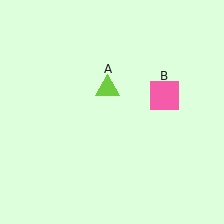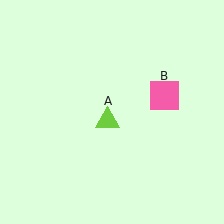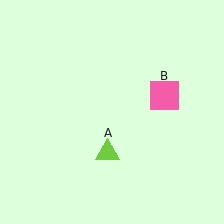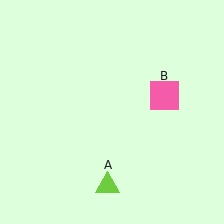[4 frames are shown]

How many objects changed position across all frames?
1 object changed position: lime triangle (object A).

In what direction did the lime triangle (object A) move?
The lime triangle (object A) moved down.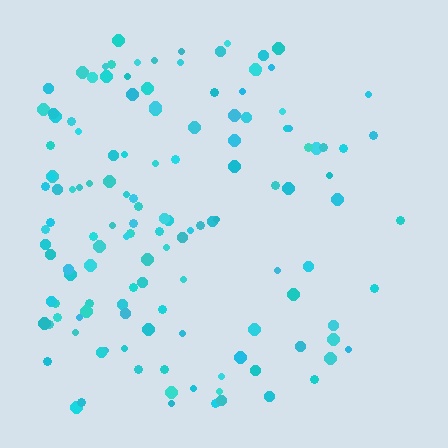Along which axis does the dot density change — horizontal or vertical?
Horizontal.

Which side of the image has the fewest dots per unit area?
The right.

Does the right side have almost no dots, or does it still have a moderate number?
Still a moderate number, just noticeably fewer than the left.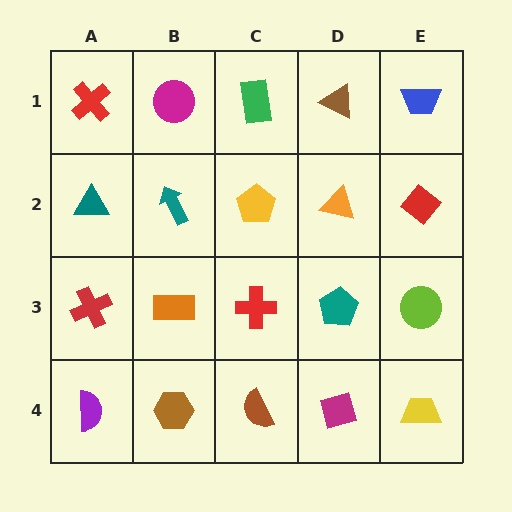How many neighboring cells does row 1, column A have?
2.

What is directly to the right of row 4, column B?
A brown semicircle.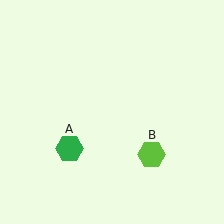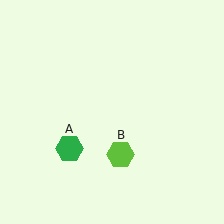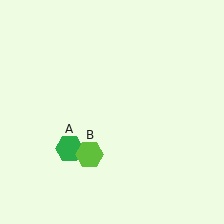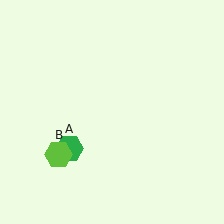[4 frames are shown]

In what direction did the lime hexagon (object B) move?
The lime hexagon (object B) moved left.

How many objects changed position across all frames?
1 object changed position: lime hexagon (object B).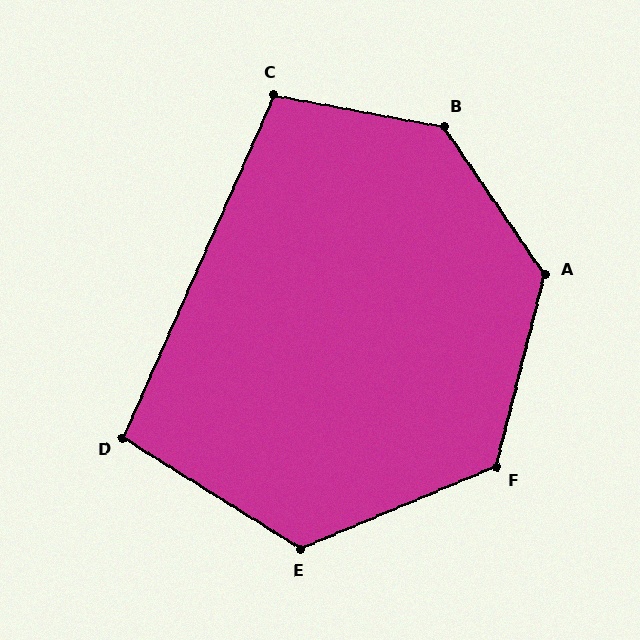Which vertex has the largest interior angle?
B, at approximately 135 degrees.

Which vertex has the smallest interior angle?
D, at approximately 98 degrees.